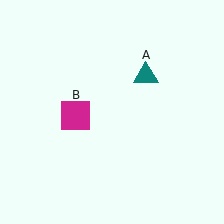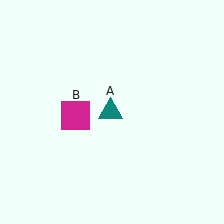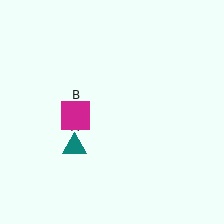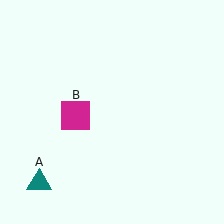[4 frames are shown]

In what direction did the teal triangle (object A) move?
The teal triangle (object A) moved down and to the left.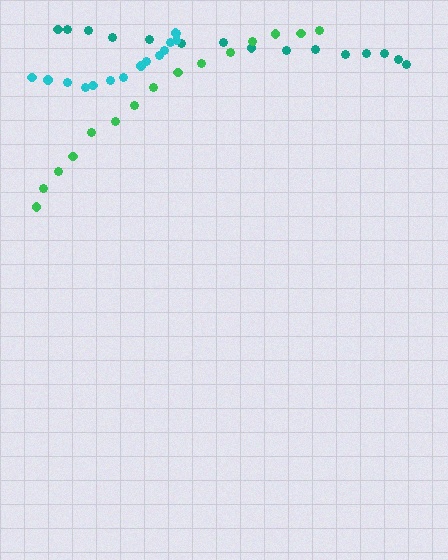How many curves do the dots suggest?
There are 3 distinct paths.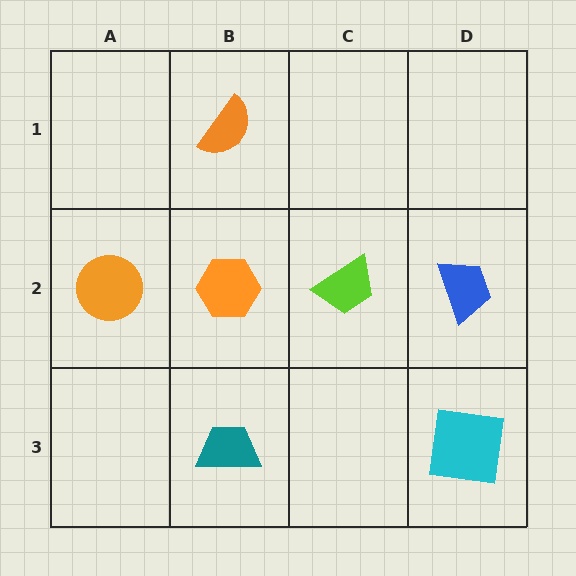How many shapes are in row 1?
1 shape.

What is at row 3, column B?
A teal trapezoid.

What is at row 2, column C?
A lime trapezoid.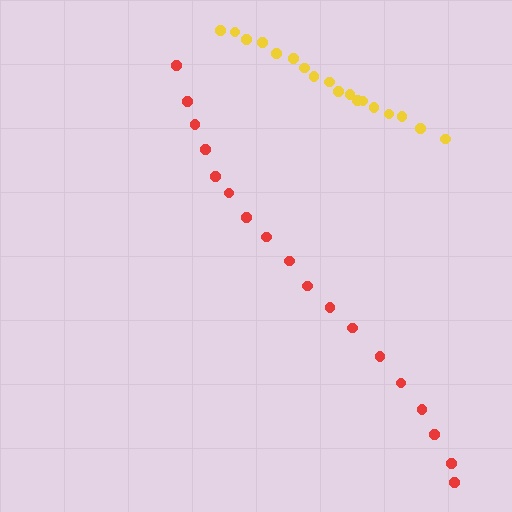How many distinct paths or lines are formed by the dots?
There are 2 distinct paths.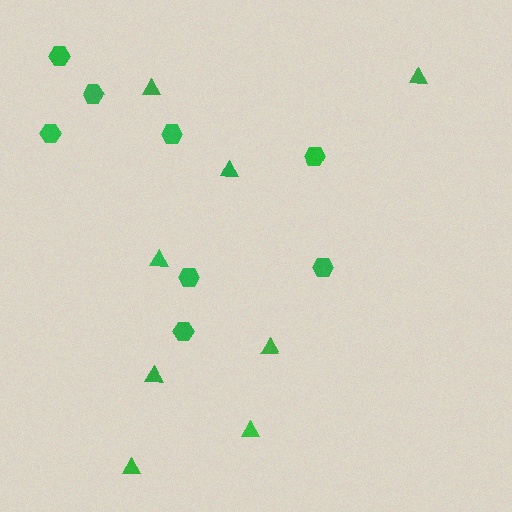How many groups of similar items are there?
There are 2 groups: one group of hexagons (8) and one group of triangles (8).